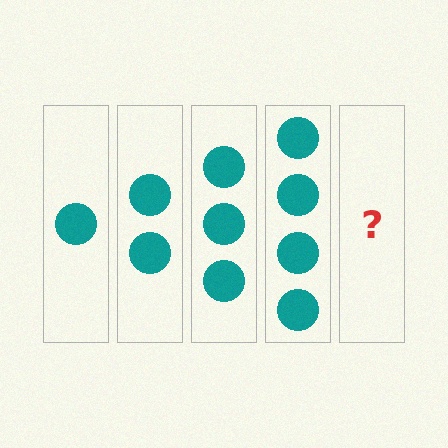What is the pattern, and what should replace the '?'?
The pattern is that each step adds one more circle. The '?' should be 5 circles.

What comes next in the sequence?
The next element should be 5 circles.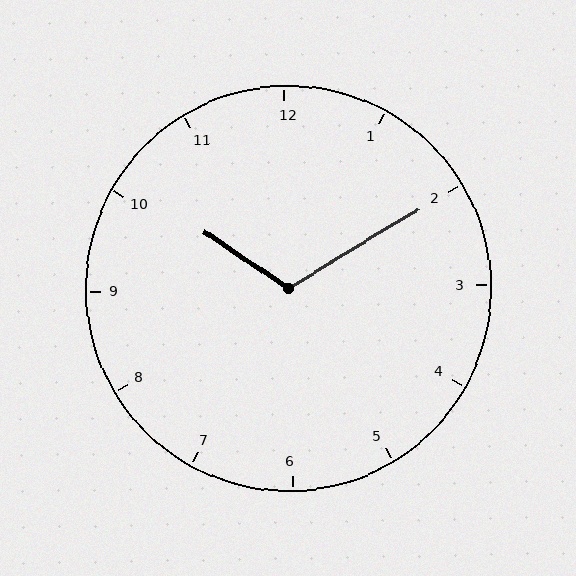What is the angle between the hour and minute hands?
Approximately 115 degrees.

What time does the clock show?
10:10.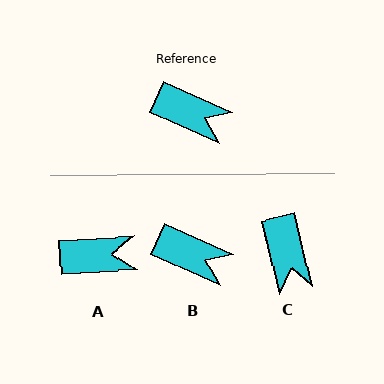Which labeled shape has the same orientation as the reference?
B.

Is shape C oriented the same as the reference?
No, it is off by about 52 degrees.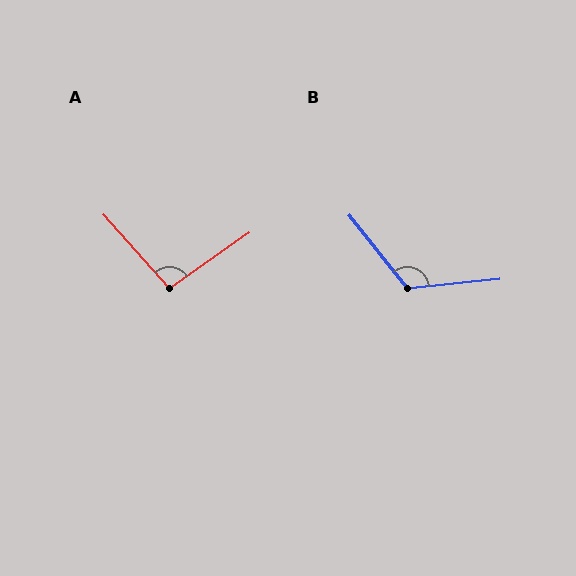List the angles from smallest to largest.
A (97°), B (122°).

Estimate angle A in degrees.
Approximately 97 degrees.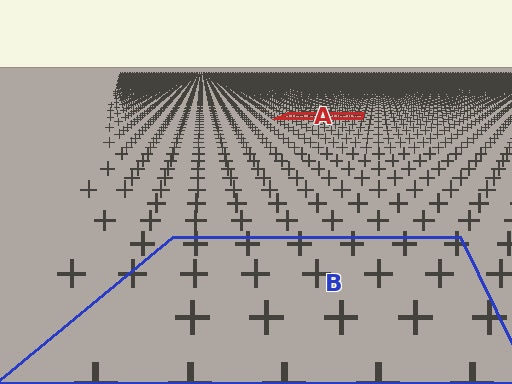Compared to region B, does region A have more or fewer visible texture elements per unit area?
Region A has more texture elements per unit area — they are packed more densely because it is farther away.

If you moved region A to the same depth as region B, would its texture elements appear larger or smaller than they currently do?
They would appear larger. At a closer depth, the same texture elements are projected at a bigger on-screen size.